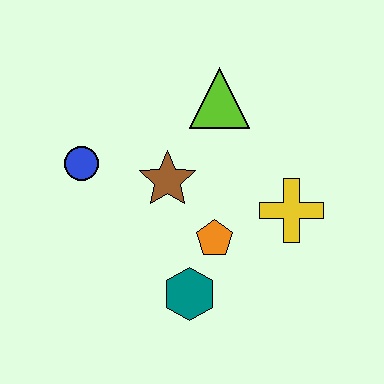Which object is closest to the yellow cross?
The orange pentagon is closest to the yellow cross.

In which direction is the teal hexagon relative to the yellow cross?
The teal hexagon is to the left of the yellow cross.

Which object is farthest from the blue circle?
The yellow cross is farthest from the blue circle.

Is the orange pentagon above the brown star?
No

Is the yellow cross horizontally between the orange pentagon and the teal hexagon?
No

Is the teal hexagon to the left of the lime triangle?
Yes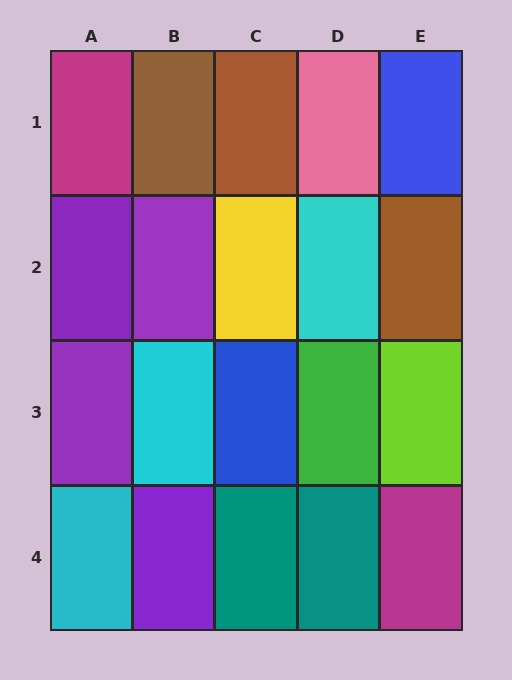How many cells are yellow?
1 cell is yellow.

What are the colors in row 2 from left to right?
Purple, purple, yellow, cyan, brown.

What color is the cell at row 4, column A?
Cyan.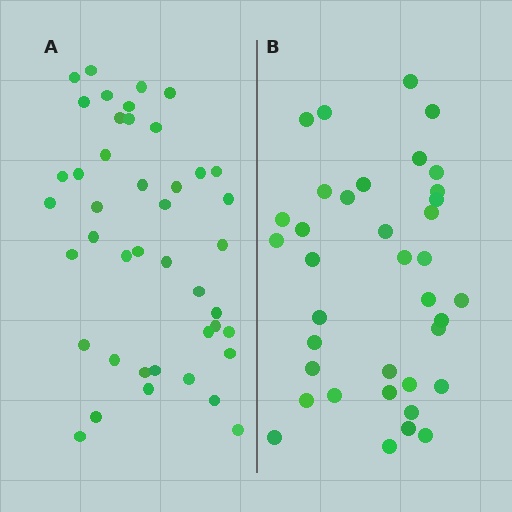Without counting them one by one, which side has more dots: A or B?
Region A (the left region) has more dots.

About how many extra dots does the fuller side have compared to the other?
Region A has about 6 more dots than region B.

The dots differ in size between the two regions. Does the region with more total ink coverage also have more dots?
No. Region B has more total ink coverage because its dots are larger, but region A actually contains more individual dots. Total area can be misleading — the number of items is what matters here.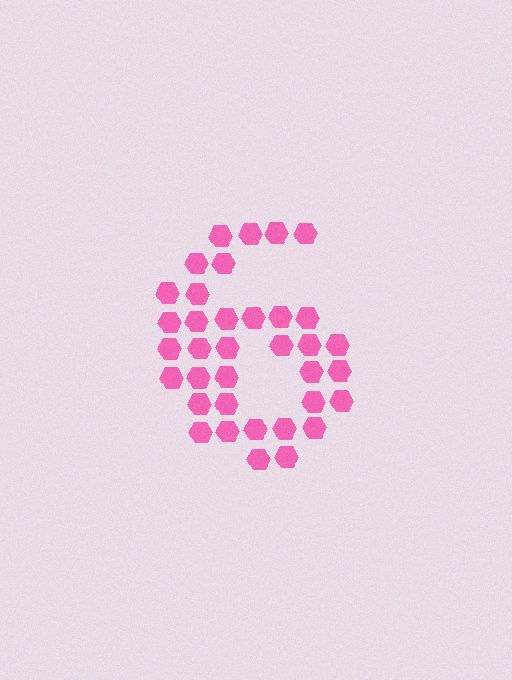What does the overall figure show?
The overall figure shows the digit 6.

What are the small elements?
The small elements are hexagons.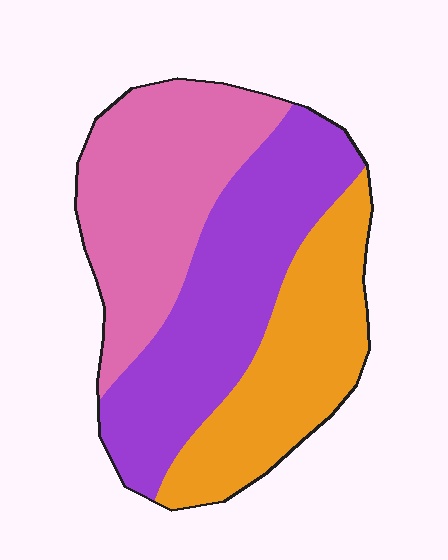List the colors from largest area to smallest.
From largest to smallest: purple, pink, orange.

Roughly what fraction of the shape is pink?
Pink covers 34% of the shape.